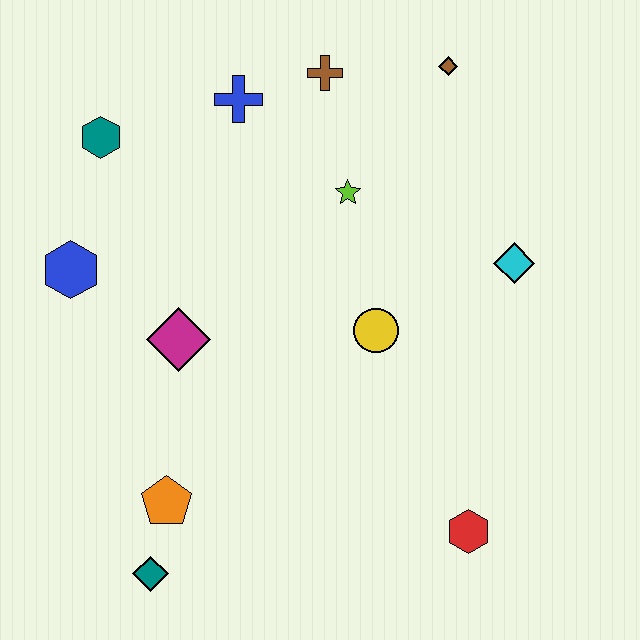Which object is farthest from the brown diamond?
The teal diamond is farthest from the brown diamond.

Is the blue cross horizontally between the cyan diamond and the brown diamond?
No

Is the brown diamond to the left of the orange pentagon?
No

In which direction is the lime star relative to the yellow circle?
The lime star is above the yellow circle.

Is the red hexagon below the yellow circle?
Yes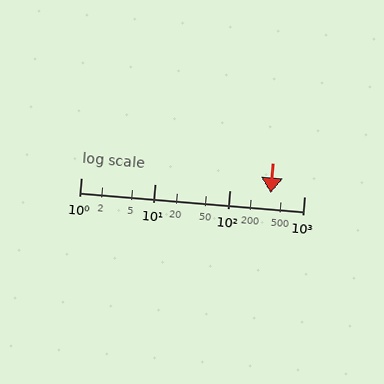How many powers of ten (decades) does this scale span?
The scale spans 3 decades, from 1 to 1000.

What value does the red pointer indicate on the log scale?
The pointer indicates approximately 360.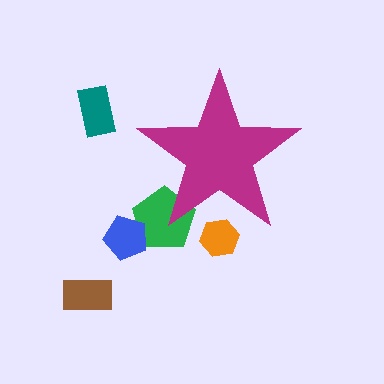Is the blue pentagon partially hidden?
No, the blue pentagon is fully visible.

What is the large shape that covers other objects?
A magenta star.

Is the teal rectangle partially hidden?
No, the teal rectangle is fully visible.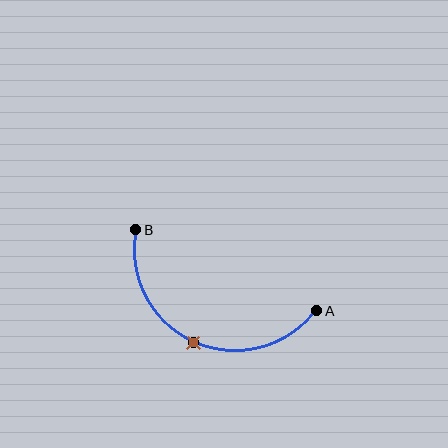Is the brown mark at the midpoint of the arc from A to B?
Yes. The brown mark lies on the arc at equal arc-length from both A and B — it is the arc midpoint.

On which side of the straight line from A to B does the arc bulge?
The arc bulges below the straight line connecting A and B.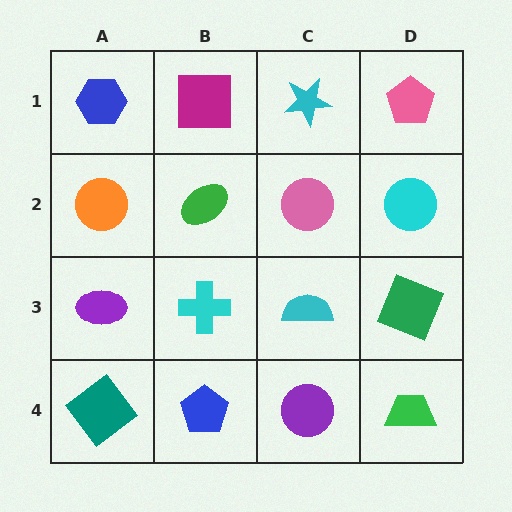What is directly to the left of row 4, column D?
A purple circle.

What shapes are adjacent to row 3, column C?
A pink circle (row 2, column C), a purple circle (row 4, column C), a cyan cross (row 3, column B), a green square (row 3, column D).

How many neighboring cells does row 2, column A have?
3.